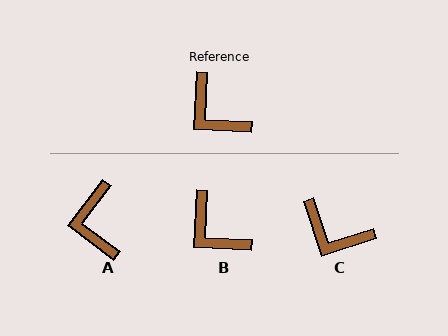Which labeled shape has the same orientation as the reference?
B.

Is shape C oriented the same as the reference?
No, it is off by about 20 degrees.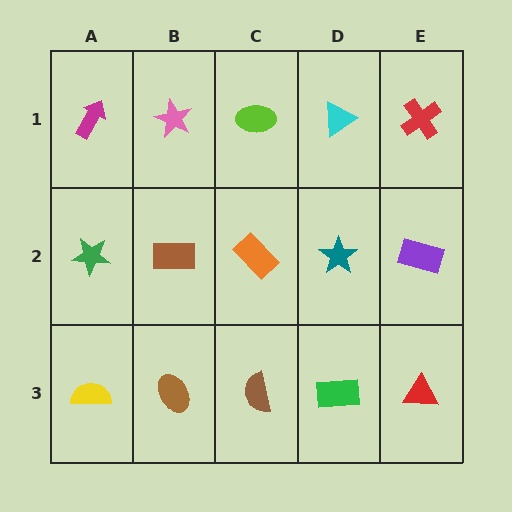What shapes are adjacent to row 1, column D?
A teal star (row 2, column D), a lime ellipse (row 1, column C), a red cross (row 1, column E).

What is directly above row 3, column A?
A green star.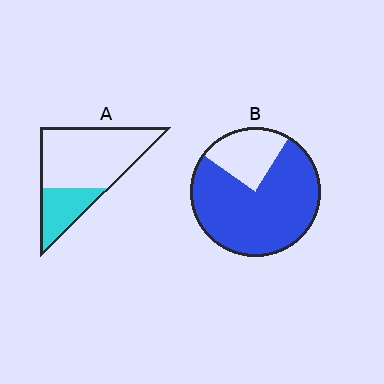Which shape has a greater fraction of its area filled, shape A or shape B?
Shape B.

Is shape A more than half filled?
No.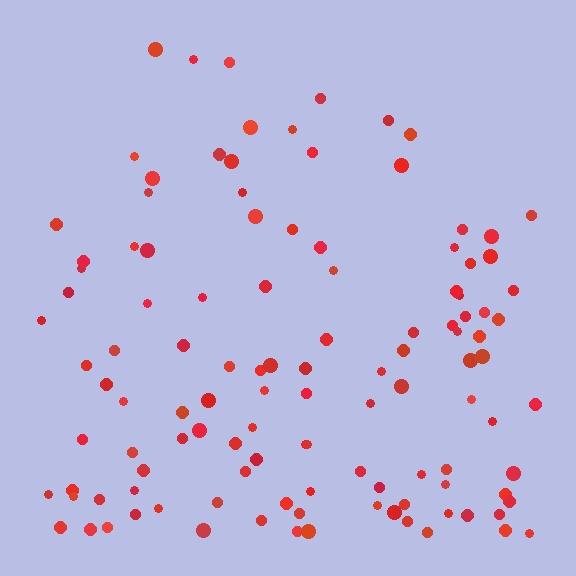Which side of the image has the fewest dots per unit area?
The top.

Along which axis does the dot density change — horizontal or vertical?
Vertical.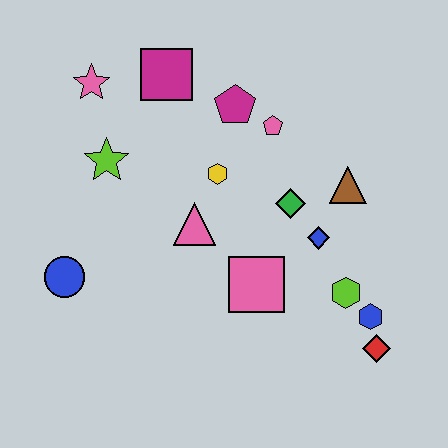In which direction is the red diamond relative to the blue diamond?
The red diamond is below the blue diamond.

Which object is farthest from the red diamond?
The pink star is farthest from the red diamond.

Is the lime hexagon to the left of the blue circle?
No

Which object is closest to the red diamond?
The blue hexagon is closest to the red diamond.